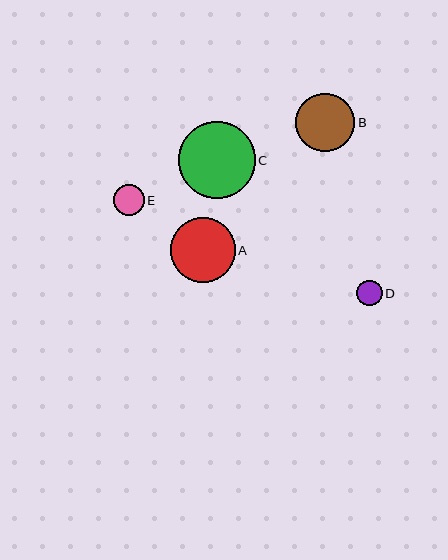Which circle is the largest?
Circle C is the largest with a size of approximately 77 pixels.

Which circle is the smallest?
Circle D is the smallest with a size of approximately 26 pixels.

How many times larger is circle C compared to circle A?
Circle C is approximately 1.2 times the size of circle A.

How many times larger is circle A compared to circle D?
Circle A is approximately 2.5 times the size of circle D.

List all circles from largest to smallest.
From largest to smallest: C, A, B, E, D.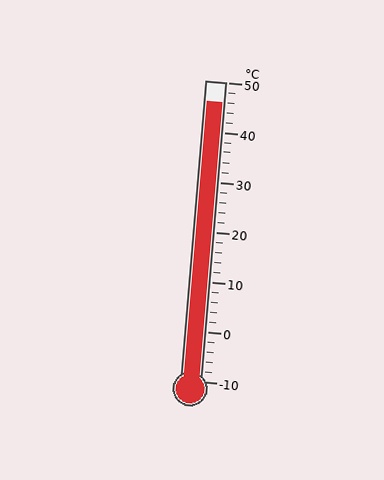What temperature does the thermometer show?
The thermometer shows approximately 46°C.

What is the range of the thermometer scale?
The thermometer scale ranges from -10°C to 50°C.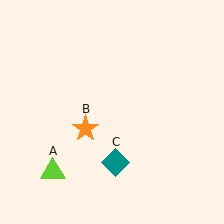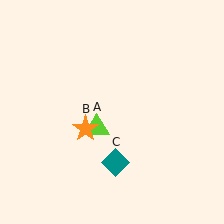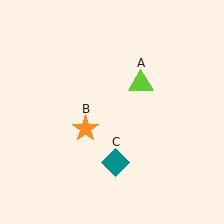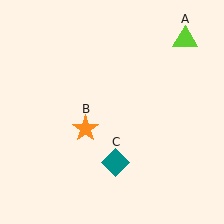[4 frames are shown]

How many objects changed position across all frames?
1 object changed position: lime triangle (object A).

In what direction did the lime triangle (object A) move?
The lime triangle (object A) moved up and to the right.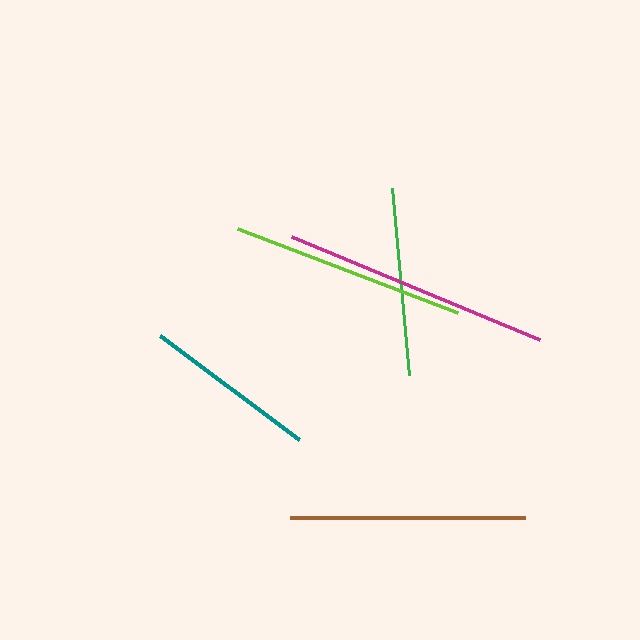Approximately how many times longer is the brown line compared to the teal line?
The brown line is approximately 1.4 times the length of the teal line.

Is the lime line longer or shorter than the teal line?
The lime line is longer than the teal line.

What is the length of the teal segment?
The teal segment is approximately 173 pixels long.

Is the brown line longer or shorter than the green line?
The brown line is longer than the green line.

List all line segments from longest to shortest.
From longest to shortest: magenta, lime, brown, green, teal.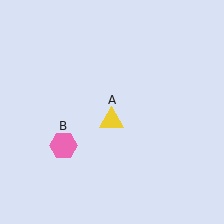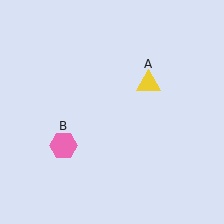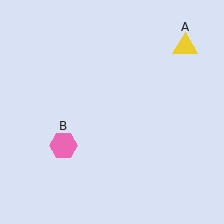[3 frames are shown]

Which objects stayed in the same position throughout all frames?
Pink hexagon (object B) remained stationary.